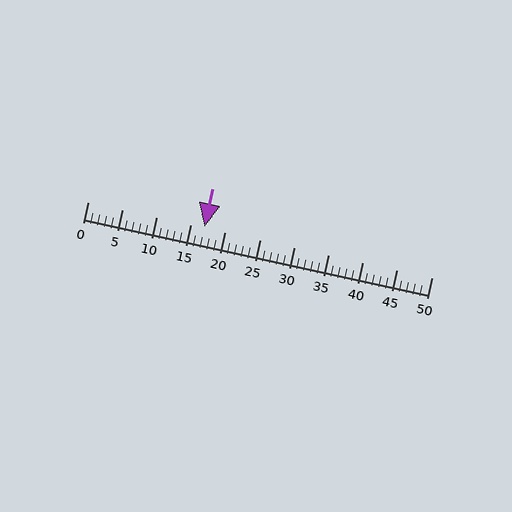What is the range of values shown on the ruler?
The ruler shows values from 0 to 50.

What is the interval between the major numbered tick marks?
The major tick marks are spaced 5 units apart.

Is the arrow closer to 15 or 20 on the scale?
The arrow is closer to 15.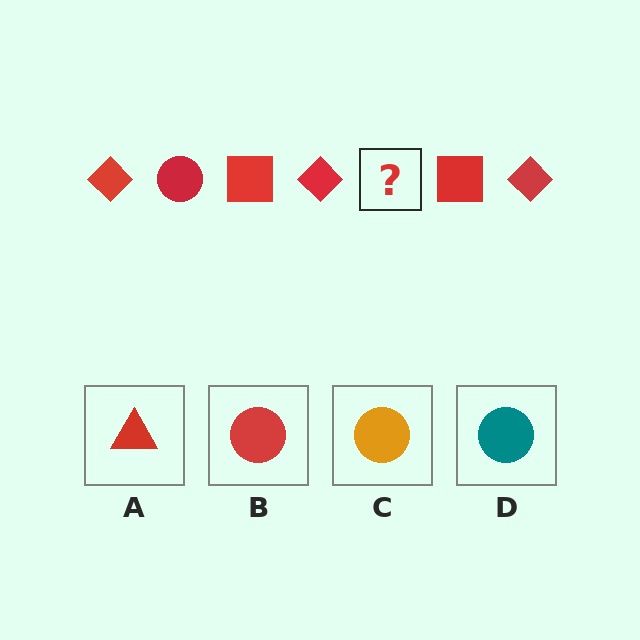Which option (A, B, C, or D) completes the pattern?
B.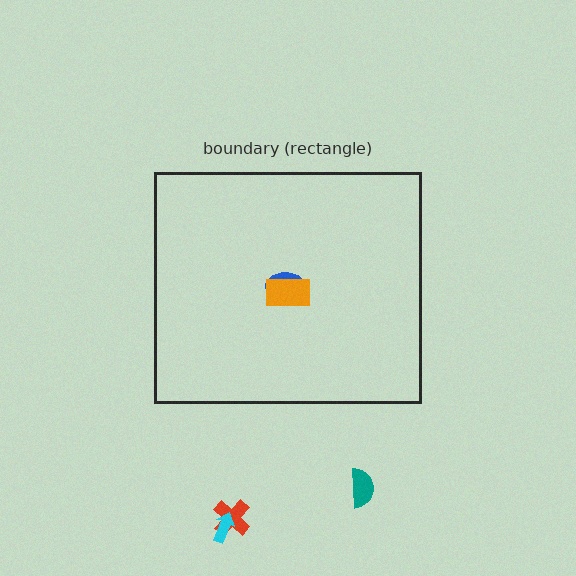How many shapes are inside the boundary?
2 inside, 3 outside.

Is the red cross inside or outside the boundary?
Outside.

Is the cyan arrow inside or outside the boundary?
Outside.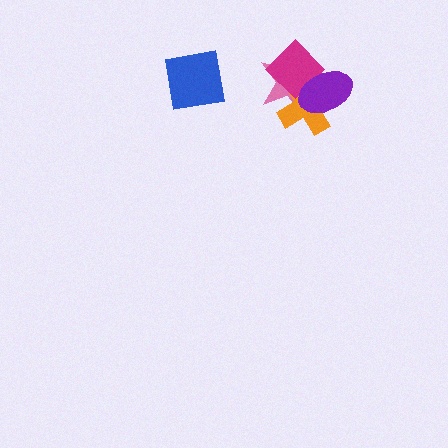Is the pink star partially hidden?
Yes, it is partially covered by another shape.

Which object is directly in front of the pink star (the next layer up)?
The orange cross is directly in front of the pink star.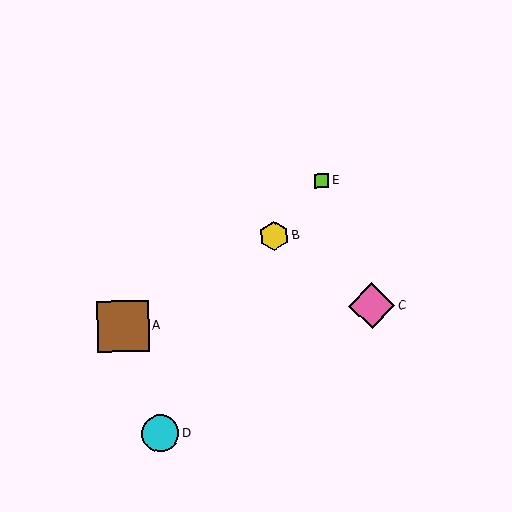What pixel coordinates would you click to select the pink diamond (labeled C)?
Click at (372, 306) to select the pink diamond C.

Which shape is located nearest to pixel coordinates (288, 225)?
The yellow hexagon (labeled B) at (274, 236) is nearest to that location.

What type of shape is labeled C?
Shape C is a pink diamond.